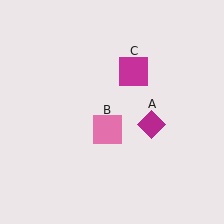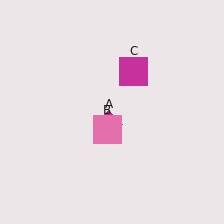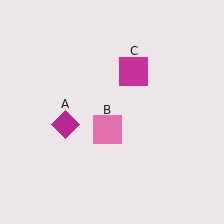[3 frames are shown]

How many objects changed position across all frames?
1 object changed position: magenta diamond (object A).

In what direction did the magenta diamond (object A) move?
The magenta diamond (object A) moved left.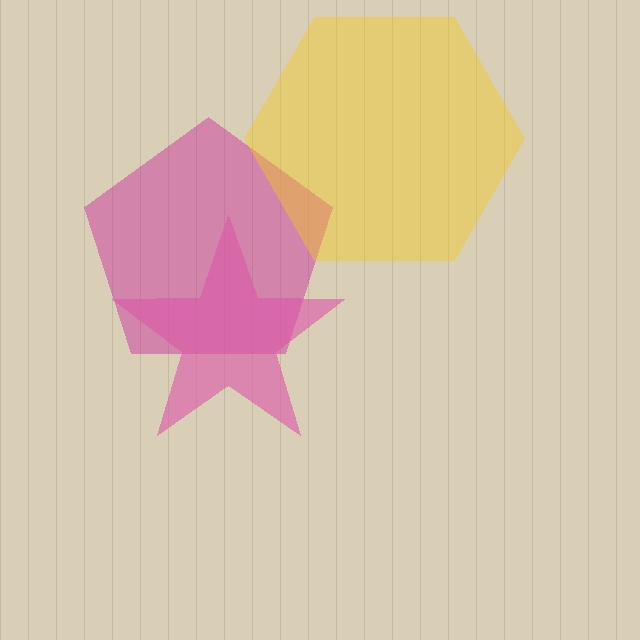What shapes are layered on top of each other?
The layered shapes are: a magenta pentagon, a pink star, a yellow hexagon.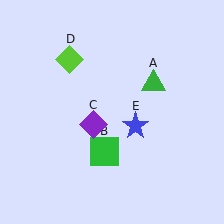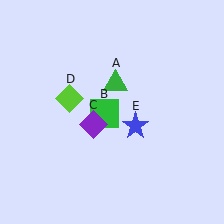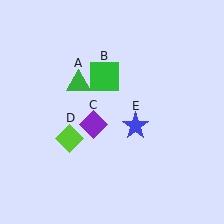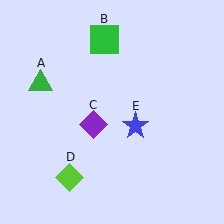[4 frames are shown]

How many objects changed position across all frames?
3 objects changed position: green triangle (object A), green square (object B), lime diamond (object D).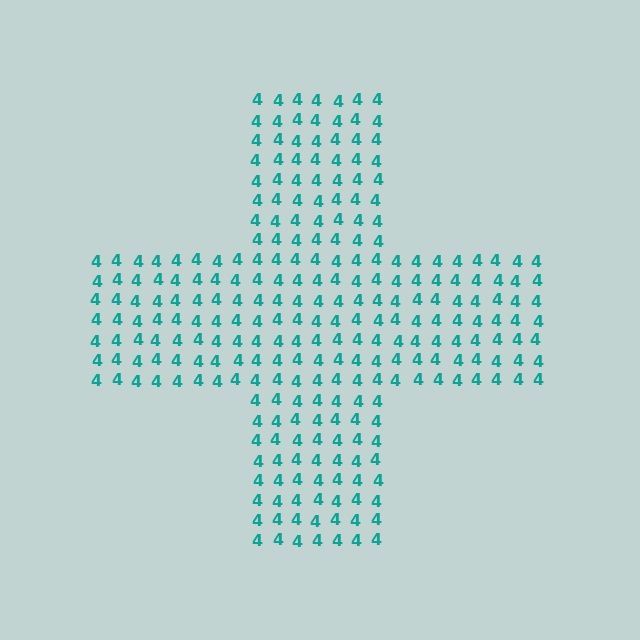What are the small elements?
The small elements are digit 4's.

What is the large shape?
The large shape is a cross.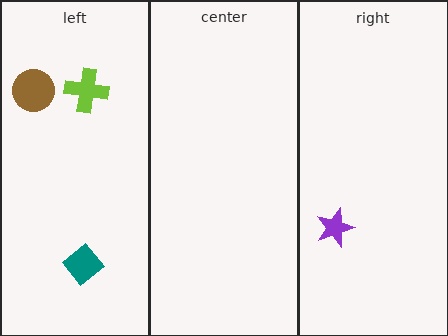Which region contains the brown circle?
The left region.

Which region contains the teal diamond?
The left region.